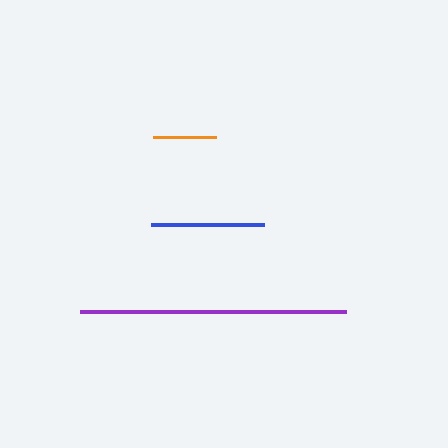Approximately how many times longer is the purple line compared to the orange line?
The purple line is approximately 4.2 times the length of the orange line.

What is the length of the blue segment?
The blue segment is approximately 112 pixels long.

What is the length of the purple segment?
The purple segment is approximately 266 pixels long.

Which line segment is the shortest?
The orange line is the shortest at approximately 63 pixels.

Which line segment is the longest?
The purple line is the longest at approximately 266 pixels.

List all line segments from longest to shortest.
From longest to shortest: purple, blue, orange.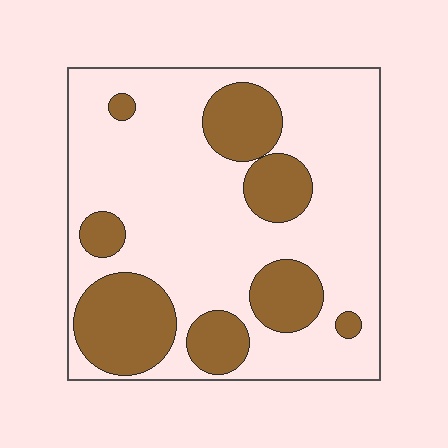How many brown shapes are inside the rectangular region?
8.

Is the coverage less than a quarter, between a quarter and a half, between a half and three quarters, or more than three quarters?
Between a quarter and a half.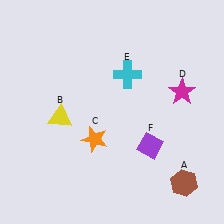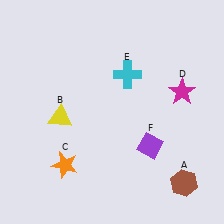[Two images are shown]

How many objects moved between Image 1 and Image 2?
1 object moved between the two images.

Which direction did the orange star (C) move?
The orange star (C) moved left.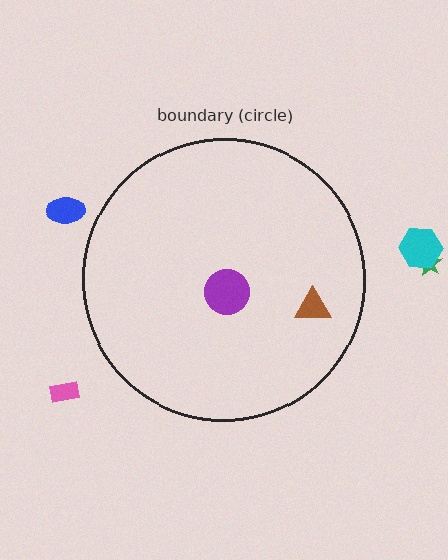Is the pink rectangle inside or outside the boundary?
Outside.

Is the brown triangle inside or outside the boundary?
Inside.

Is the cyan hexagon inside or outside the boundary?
Outside.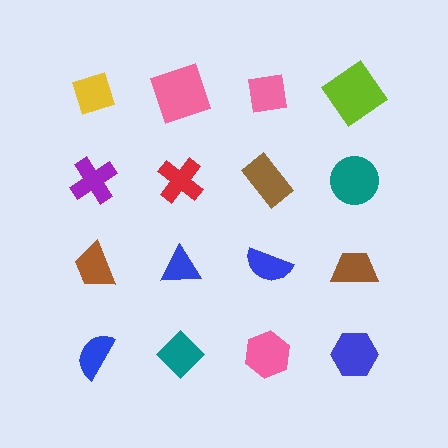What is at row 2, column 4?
A teal circle.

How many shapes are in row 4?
4 shapes.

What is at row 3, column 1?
A brown trapezoid.